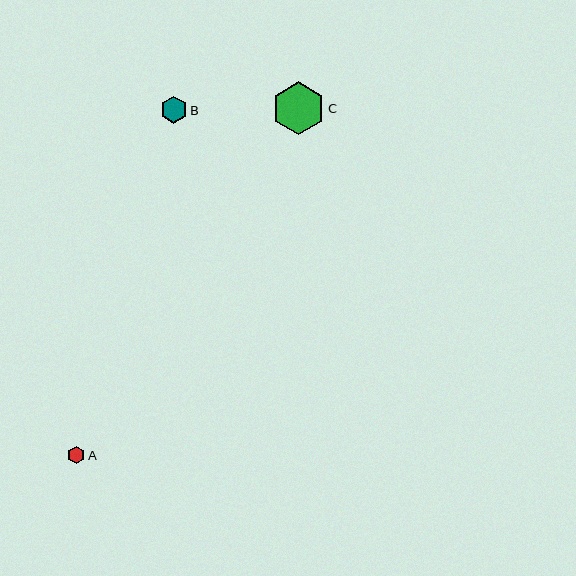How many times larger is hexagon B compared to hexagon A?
Hexagon B is approximately 1.5 times the size of hexagon A.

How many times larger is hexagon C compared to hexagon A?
Hexagon C is approximately 3.0 times the size of hexagon A.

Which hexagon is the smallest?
Hexagon A is the smallest with a size of approximately 18 pixels.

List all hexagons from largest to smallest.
From largest to smallest: C, B, A.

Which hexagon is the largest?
Hexagon C is the largest with a size of approximately 53 pixels.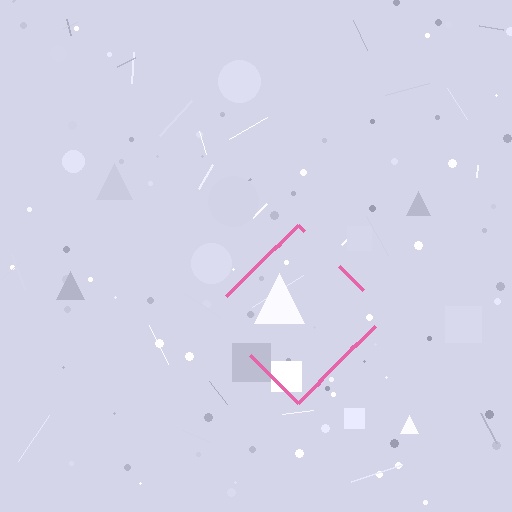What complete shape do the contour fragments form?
The contour fragments form a diamond.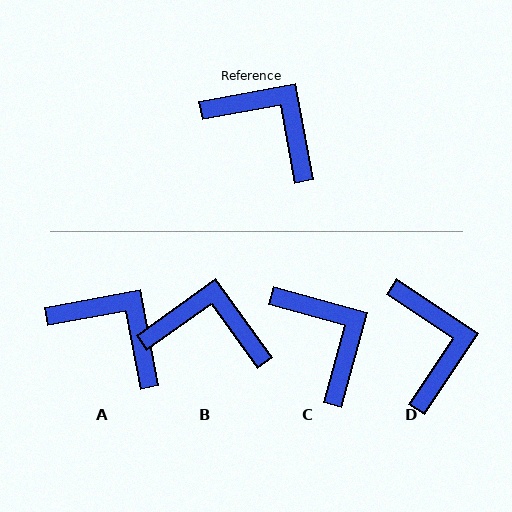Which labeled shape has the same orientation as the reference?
A.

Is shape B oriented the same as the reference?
No, it is off by about 25 degrees.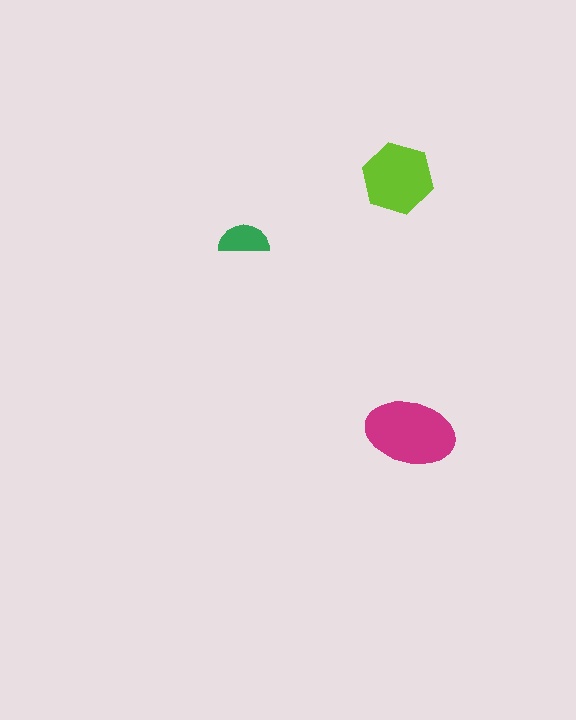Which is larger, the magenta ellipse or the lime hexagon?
The magenta ellipse.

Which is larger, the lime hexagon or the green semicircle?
The lime hexagon.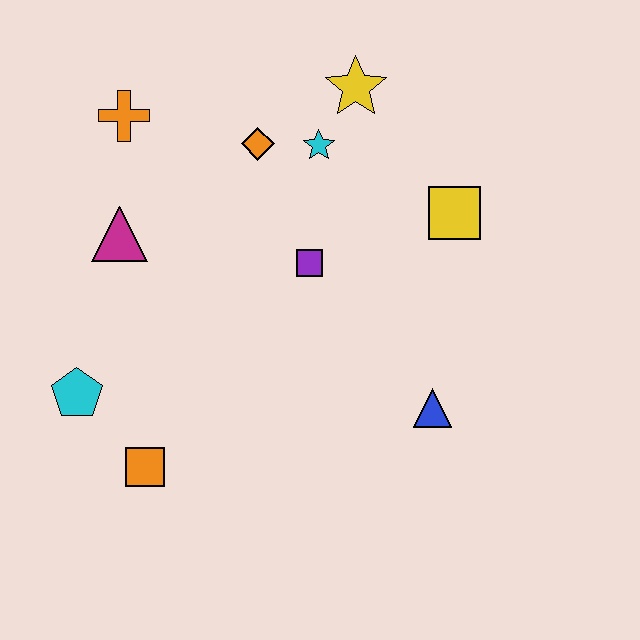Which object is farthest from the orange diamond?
The orange square is farthest from the orange diamond.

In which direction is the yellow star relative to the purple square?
The yellow star is above the purple square.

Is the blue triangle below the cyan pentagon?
Yes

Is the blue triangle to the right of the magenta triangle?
Yes